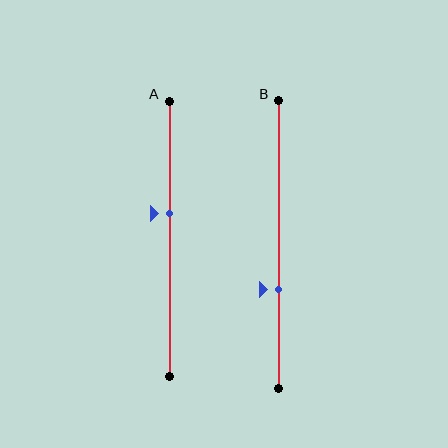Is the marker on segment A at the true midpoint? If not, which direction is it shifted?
No, the marker on segment A is shifted upward by about 9% of the segment length.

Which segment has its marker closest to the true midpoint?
Segment A has its marker closest to the true midpoint.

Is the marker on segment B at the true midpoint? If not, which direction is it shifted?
No, the marker on segment B is shifted downward by about 16% of the segment length.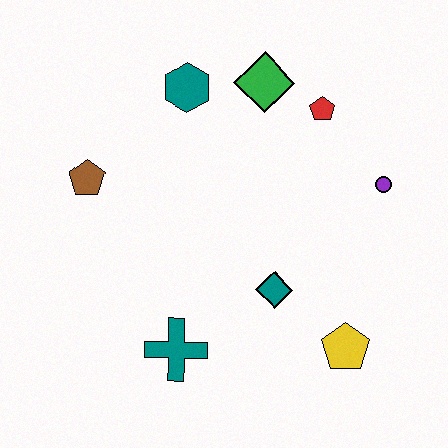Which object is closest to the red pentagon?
The green diamond is closest to the red pentagon.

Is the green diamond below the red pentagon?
No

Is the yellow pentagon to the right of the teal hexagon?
Yes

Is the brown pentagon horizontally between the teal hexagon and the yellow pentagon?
No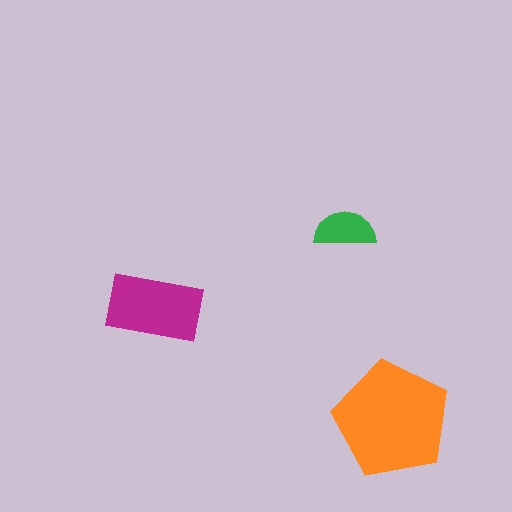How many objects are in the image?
There are 3 objects in the image.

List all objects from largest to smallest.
The orange pentagon, the magenta rectangle, the green semicircle.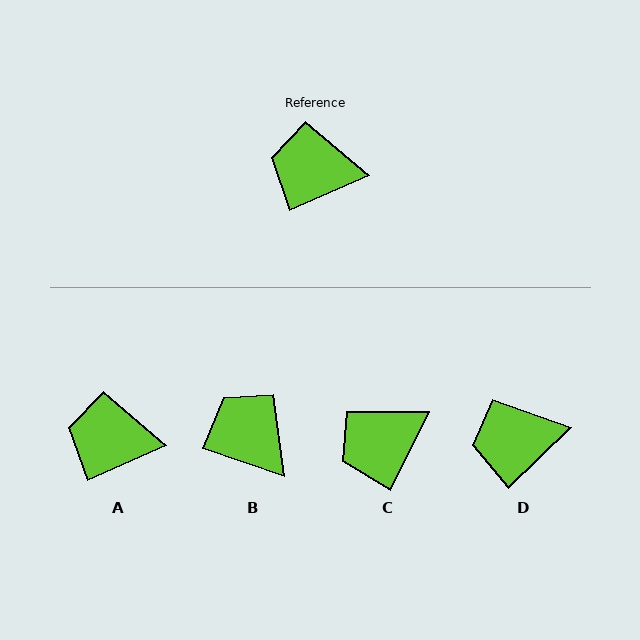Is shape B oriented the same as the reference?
No, it is off by about 42 degrees.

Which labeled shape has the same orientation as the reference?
A.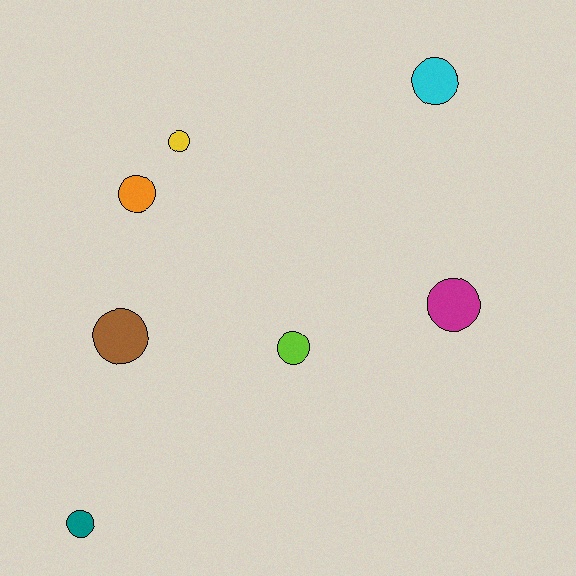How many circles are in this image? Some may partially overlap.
There are 7 circles.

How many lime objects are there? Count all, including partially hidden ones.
There is 1 lime object.